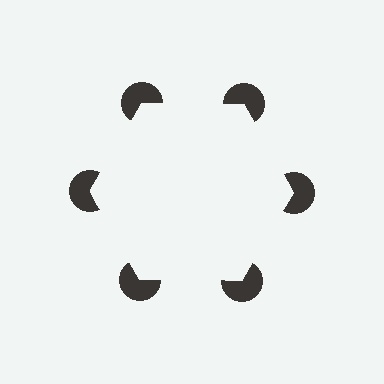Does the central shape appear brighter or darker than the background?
It typically appears slightly brighter than the background, even though no actual brightness change is drawn.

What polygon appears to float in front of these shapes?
An illusory hexagon — its edges are inferred from the aligned wedge cuts in the pac-man discs, not physically drawn.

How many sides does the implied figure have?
6 sides.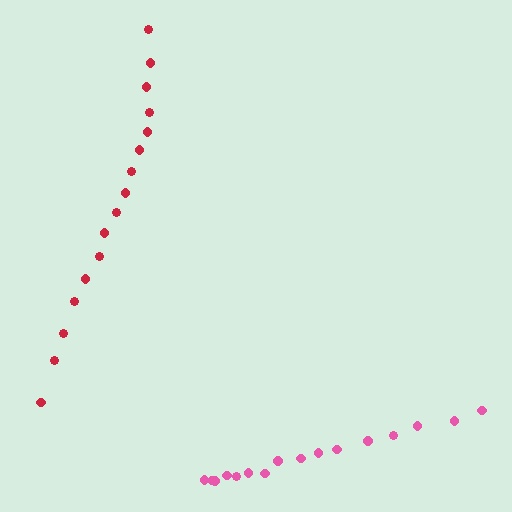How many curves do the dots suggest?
There are 2 distinct paths.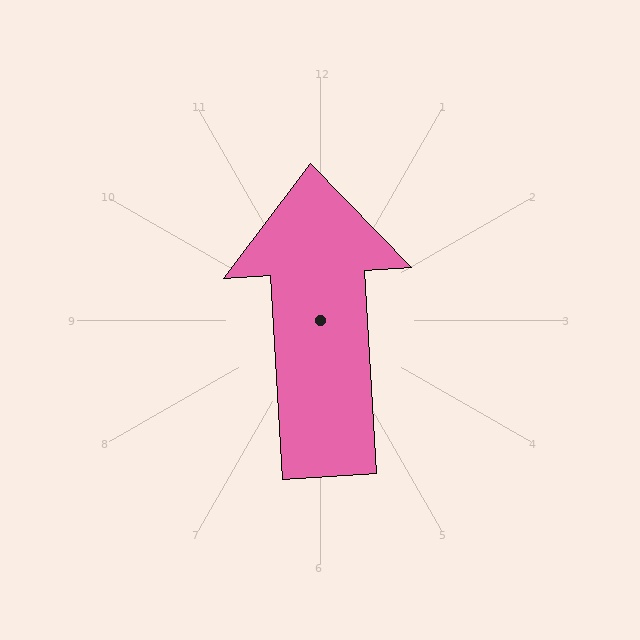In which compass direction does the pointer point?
North.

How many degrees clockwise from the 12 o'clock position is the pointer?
Approximately 357 degrees.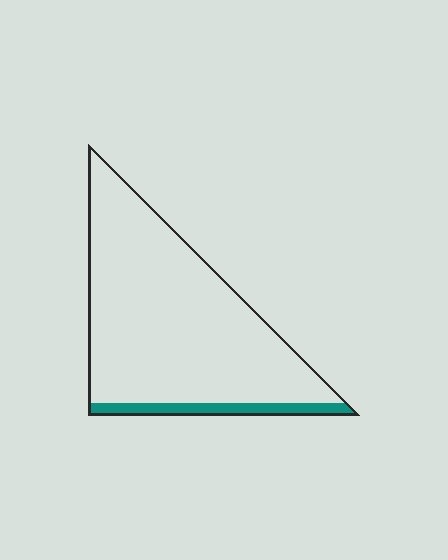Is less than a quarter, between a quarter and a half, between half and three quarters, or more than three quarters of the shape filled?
Less than a quarter.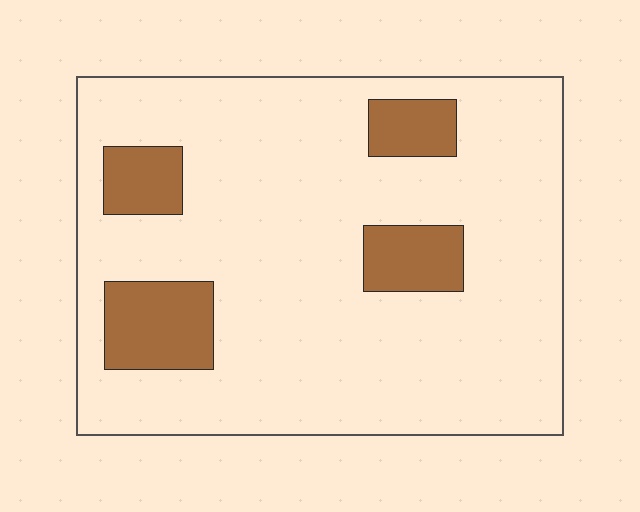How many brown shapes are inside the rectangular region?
4.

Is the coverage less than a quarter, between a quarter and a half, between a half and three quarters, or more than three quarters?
Less than a quarter.